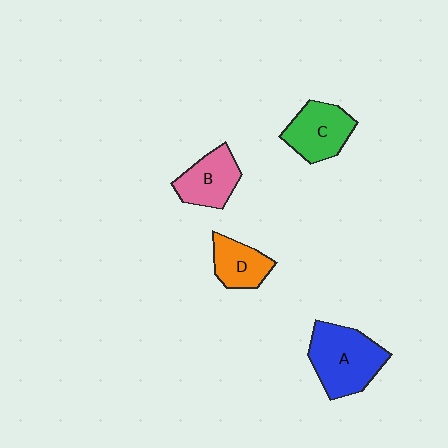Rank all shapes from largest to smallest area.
From largest to smallest: A (blue), C (green), B (pink), D (orange).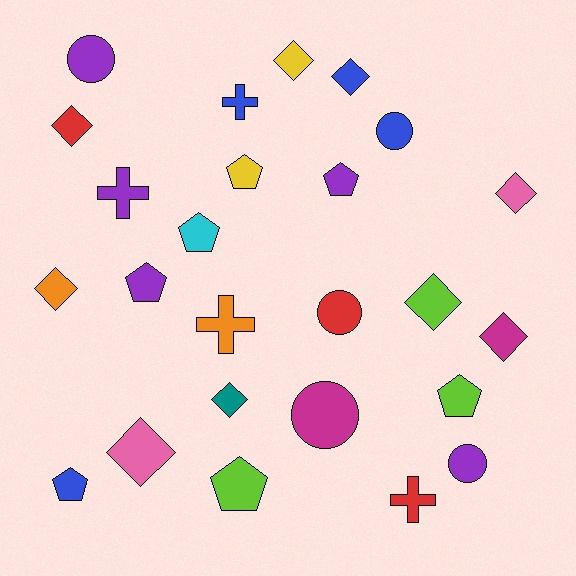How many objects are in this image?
There are 25 objects.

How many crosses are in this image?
There are 4 crosses.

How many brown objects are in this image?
There are no brown objects.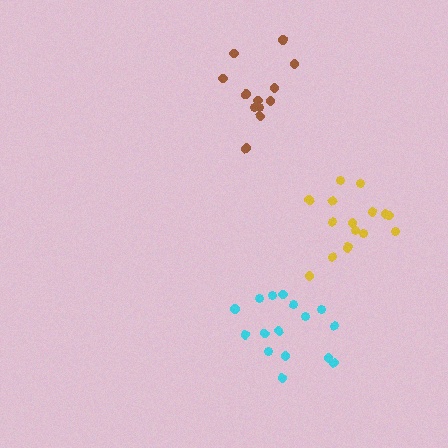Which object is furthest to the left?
The brown cluster is leftmost.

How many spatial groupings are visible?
There are 3 spatial groupings.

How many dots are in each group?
Group 1: 16 dots, Group 2: 12 dots, Group 3: 16 dots (44 total).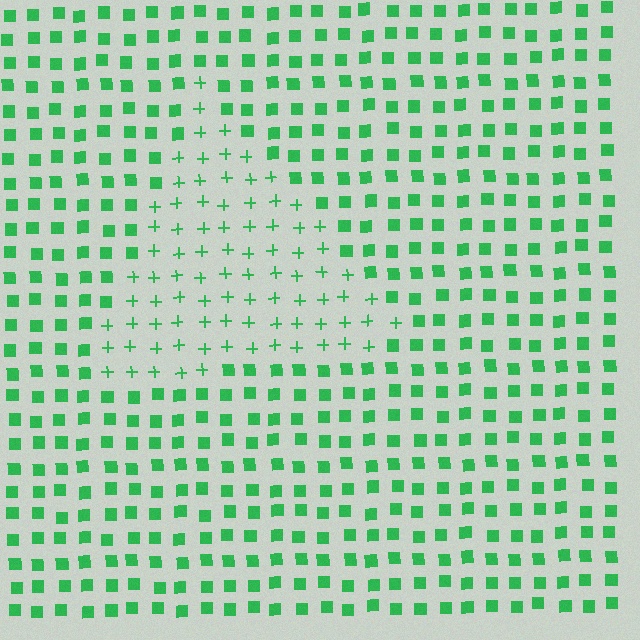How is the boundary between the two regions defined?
The boundary is defined by a change in element shape: plus signs inside vs. squares outside. All elements share the same color and spacing.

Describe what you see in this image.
The image is filled with small green elements arranged in a uniform grid. A triangle-shaped region contains plus signs, while the surrounding area contains squares. The boundary is defined purely by the change in element shape.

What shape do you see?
I see a triangle.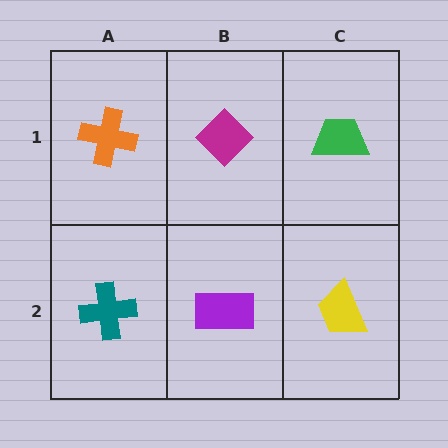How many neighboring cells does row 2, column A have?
2.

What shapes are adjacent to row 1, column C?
A yellow trapezoid (row 2, column C), a magenta diamond (row 1, column B).